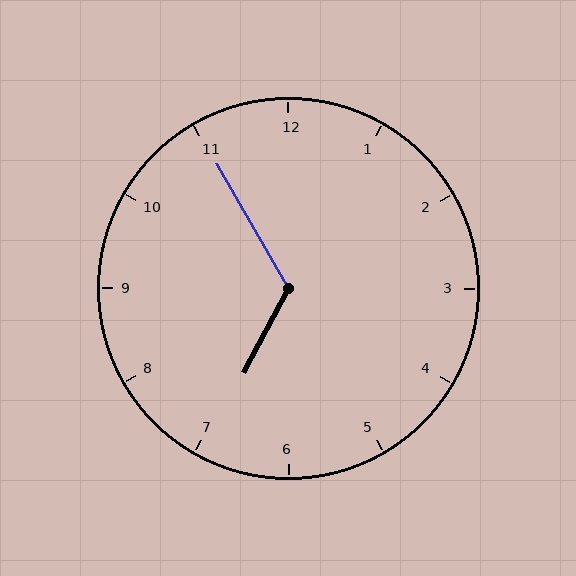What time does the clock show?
6:55.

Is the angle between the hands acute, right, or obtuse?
It is obtuse.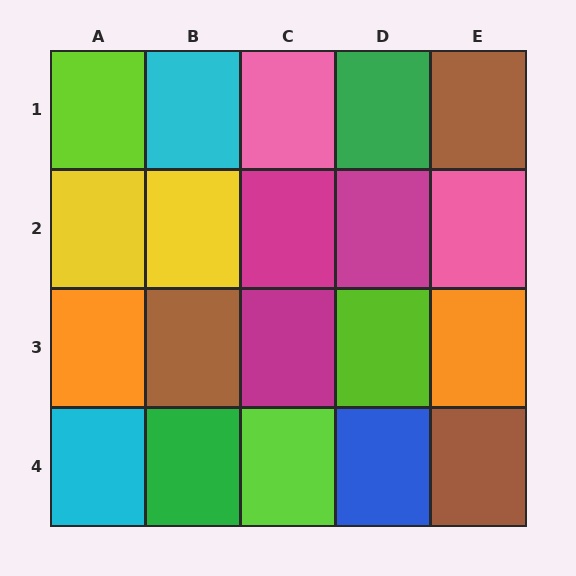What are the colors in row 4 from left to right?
Cyan, green, lime, blue, brown.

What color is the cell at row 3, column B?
Brown.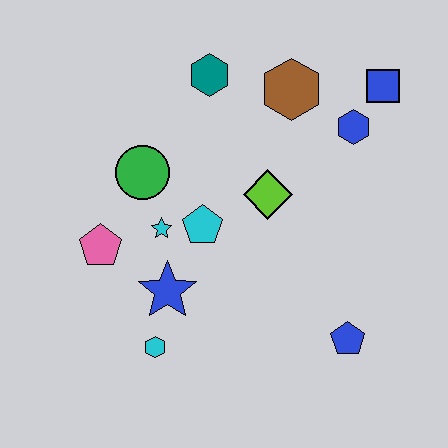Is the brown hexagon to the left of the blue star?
No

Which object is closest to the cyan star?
The cyan pentagon is closest to the cyan star.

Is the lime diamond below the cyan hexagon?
No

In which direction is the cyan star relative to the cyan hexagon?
The cyan star is above the cyan hexagon.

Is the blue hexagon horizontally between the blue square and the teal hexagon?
Yes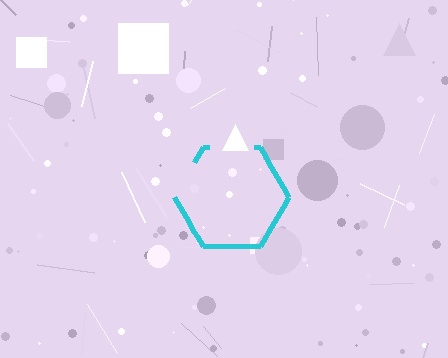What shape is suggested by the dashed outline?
The dashed outline suggests a hexagon.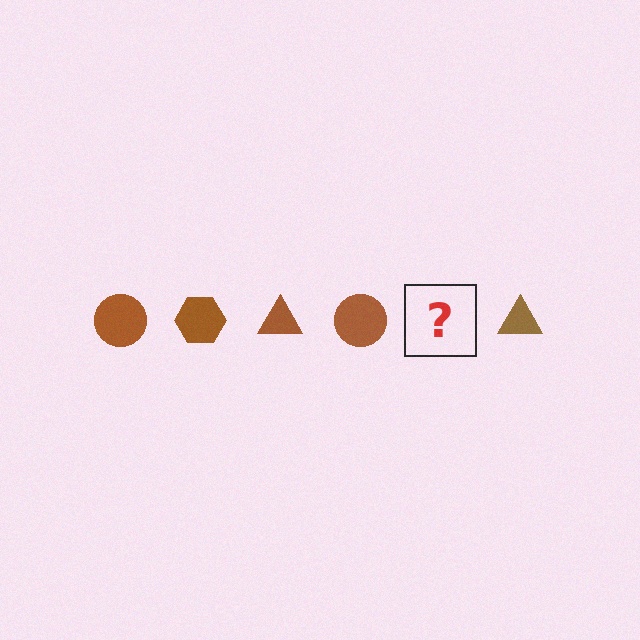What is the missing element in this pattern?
The missing element is a brown hexagon.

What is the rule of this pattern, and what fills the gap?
The rule is that the pattern cycles through circle, hexagon, triangle shapes in brown. The gap should be filled with a brown hexagon.